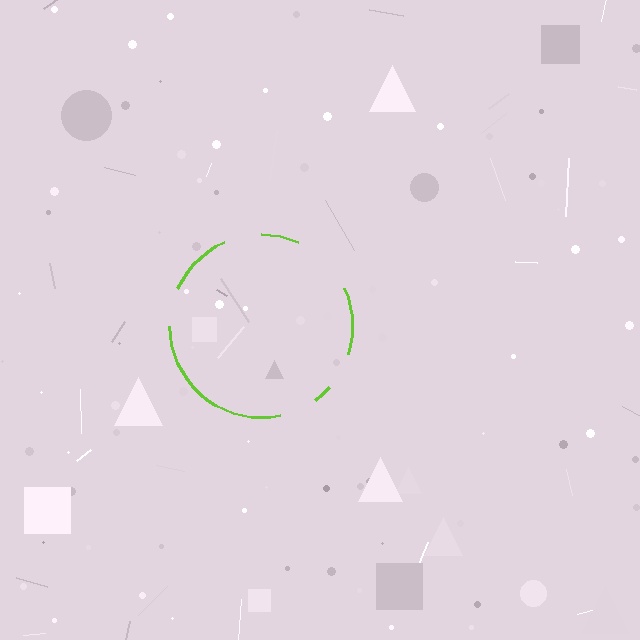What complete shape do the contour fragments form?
The contour fragments form a circle.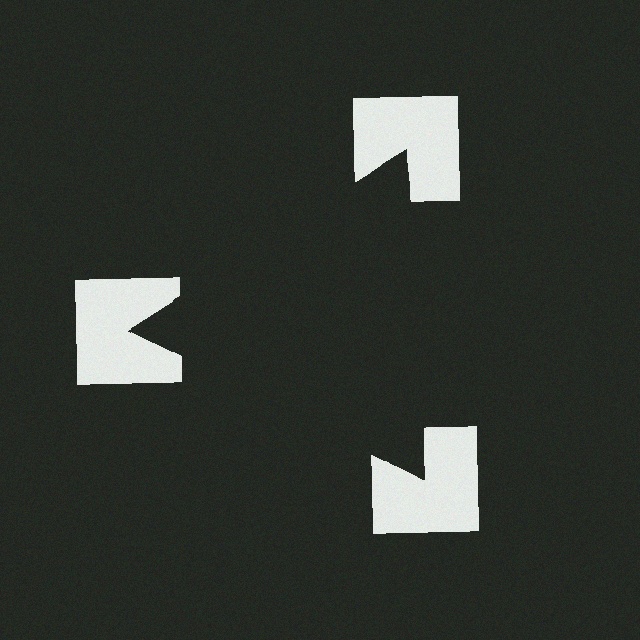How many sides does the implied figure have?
3 sides.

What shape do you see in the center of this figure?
An illusory triangle — its edges are inferred from the aligned wedge cuts in the notched squares, not physically drawn.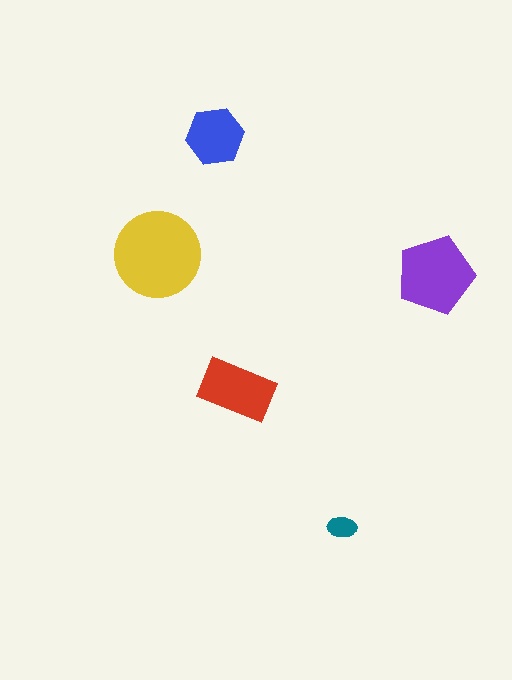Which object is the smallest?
The teal ellipse.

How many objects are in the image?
There are 5 objects in the image.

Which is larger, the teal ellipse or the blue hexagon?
The blue hexagon.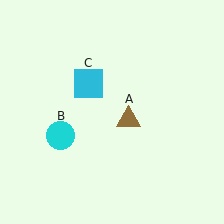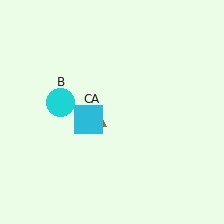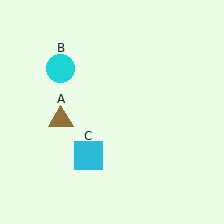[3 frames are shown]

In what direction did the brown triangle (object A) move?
The brown triangle (object A) moved left.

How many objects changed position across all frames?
3 objects changed position: brown triangle (object A), cyan circle (object B), cyan square (object C).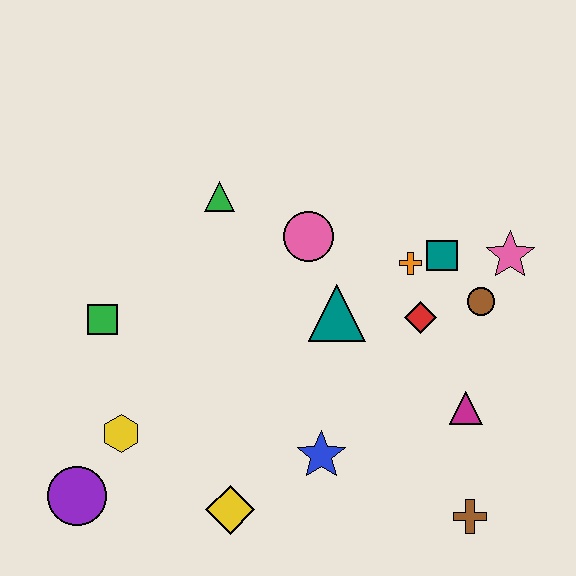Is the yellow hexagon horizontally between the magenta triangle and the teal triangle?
No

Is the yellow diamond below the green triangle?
Yes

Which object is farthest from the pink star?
The purple circle is farthest from the pink star.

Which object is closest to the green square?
The yellow hexagon is closest to the green square.